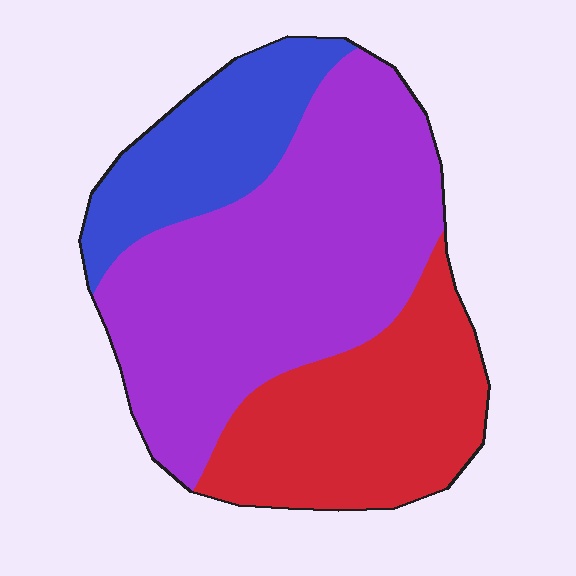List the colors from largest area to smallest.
From largest to smallest: purple, red, blue.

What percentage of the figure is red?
Red takes up about one third (1/3) of the figure.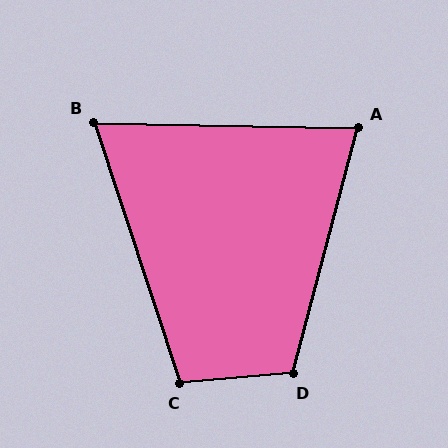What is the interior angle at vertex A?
Approximately 76 degrees (acute).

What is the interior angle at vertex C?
Approximately 104 degrees (obtuse).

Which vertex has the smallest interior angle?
B, at approximately 71 degrees.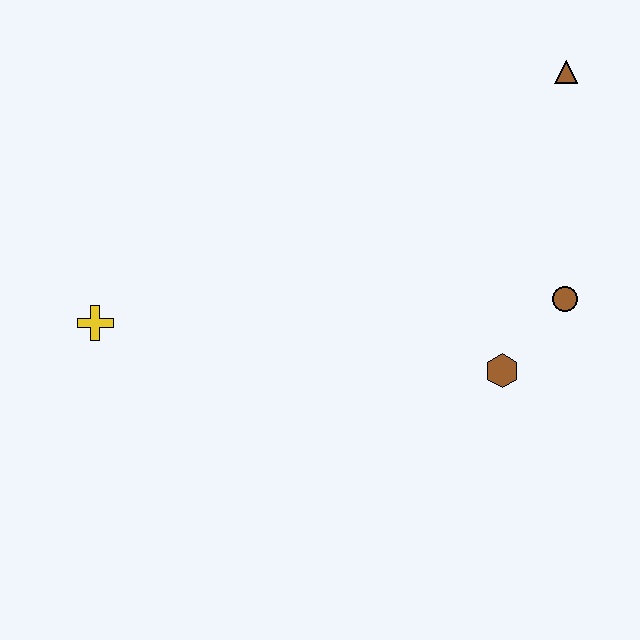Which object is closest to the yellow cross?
The brown hexagon is closest to the yellow cross.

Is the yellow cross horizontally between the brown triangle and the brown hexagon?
No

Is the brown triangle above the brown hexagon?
Yes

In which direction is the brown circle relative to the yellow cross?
The brown circle is to the right of the yellow cross.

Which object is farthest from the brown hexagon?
The yellow cross is farthest from the brown hexagon.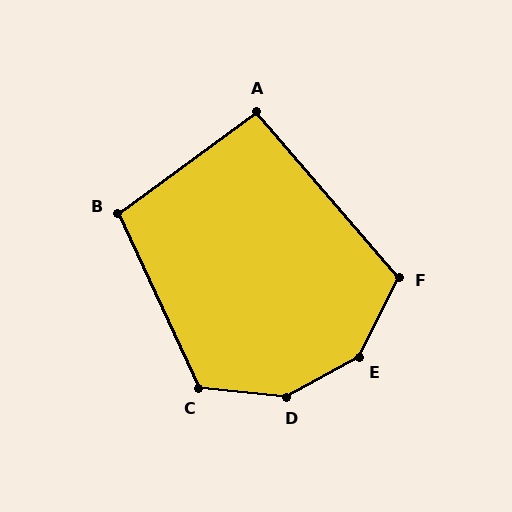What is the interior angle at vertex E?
Approximately 145 degrees (obtuse).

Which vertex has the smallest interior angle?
A, at approximately 94 degrees.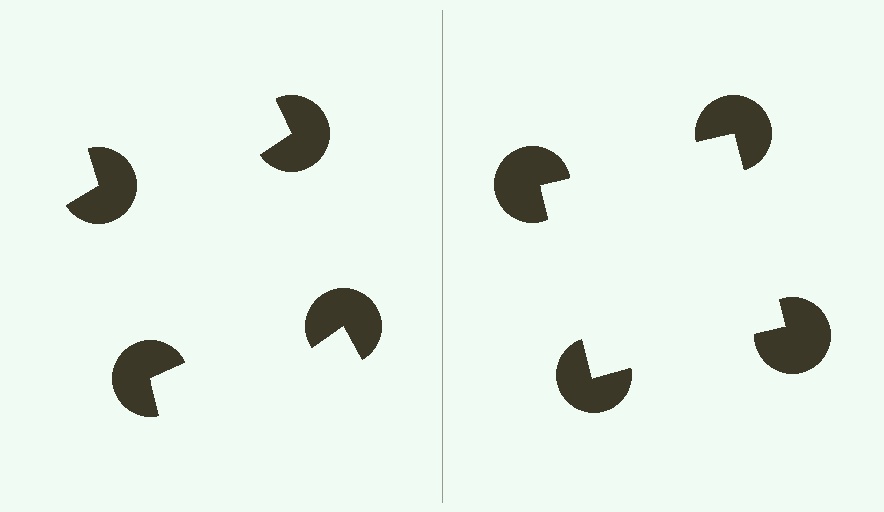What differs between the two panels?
The pac-man discs are positioned identically on both sides; only the wedge orientations differ. On the right they align to a square; on the left they are misaligned.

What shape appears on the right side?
An illusory square.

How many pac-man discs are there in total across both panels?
8 — 4 on each side.